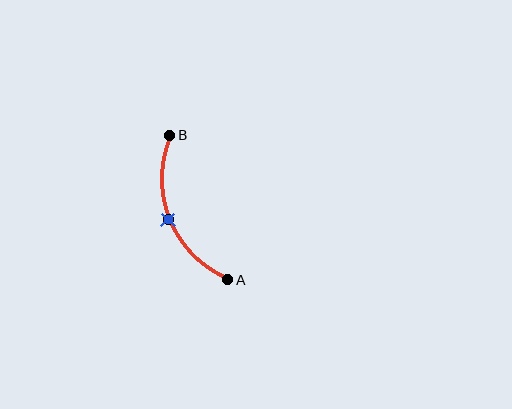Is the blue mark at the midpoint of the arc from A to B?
Yes. The blue mark lies on the arc at equal arc-length from both A and B — it is the arc midpoint.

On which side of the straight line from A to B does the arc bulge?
The arc bulges to the left of the straight line connecting A and B.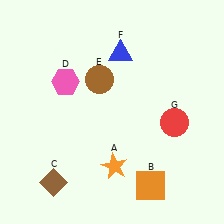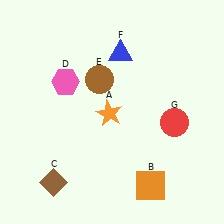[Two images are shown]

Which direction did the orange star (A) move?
The orange star (A) moved up.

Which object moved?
The orange star (A) moved up.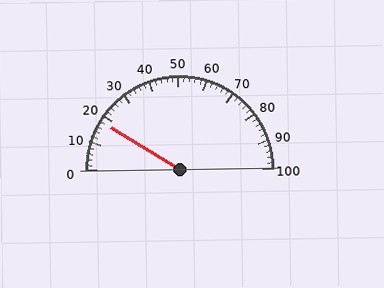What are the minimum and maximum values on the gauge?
The gauge ranges from 0 to 100.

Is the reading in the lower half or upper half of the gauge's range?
The reading is in the lower half of the range (0 to 100).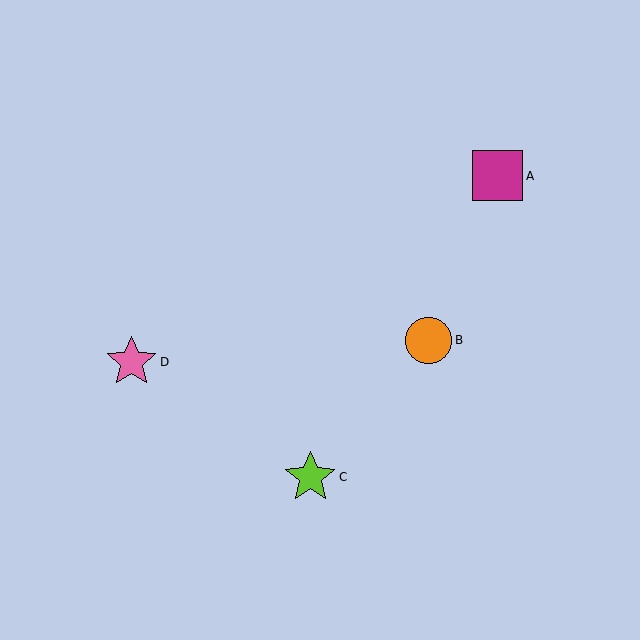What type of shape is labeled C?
Shape C is a lime star.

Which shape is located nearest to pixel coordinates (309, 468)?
The lime star (labeled C) at (310, 477) is nearest to that location.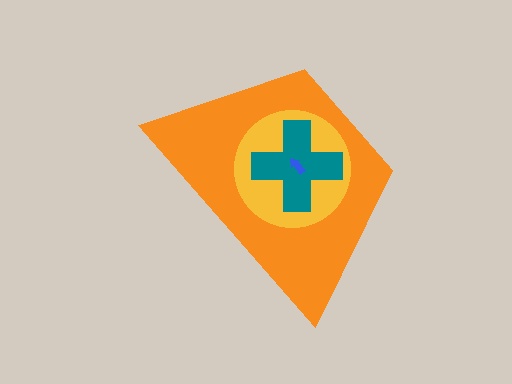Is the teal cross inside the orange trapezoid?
Yes.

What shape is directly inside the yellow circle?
The teal cross.